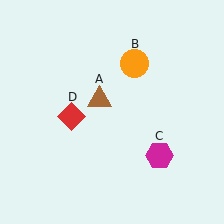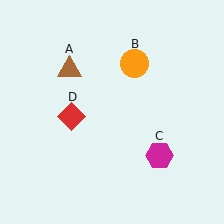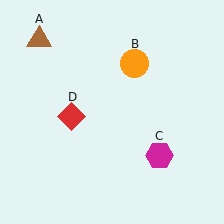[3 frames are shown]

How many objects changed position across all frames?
1 object changed position: brown triangle (object A).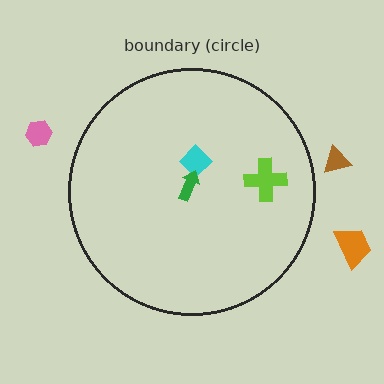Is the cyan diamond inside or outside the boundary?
Inside.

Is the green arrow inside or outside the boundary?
Inside.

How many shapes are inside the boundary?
3 inside, 3 outside.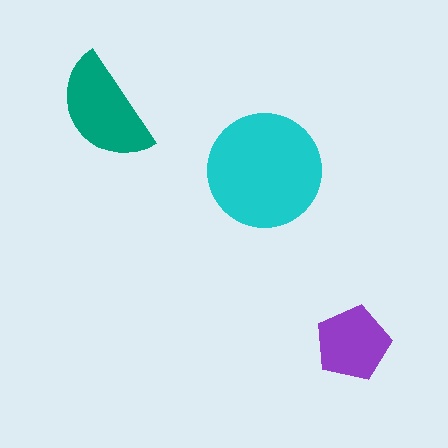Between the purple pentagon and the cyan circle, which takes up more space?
The cyan circle.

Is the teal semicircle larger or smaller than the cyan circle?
Smaller.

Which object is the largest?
The cyan circle.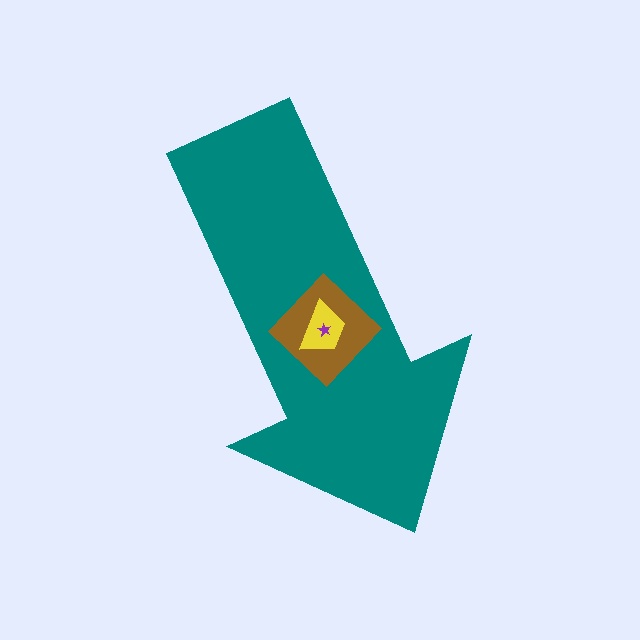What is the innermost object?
The purple star.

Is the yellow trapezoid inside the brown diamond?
Yes.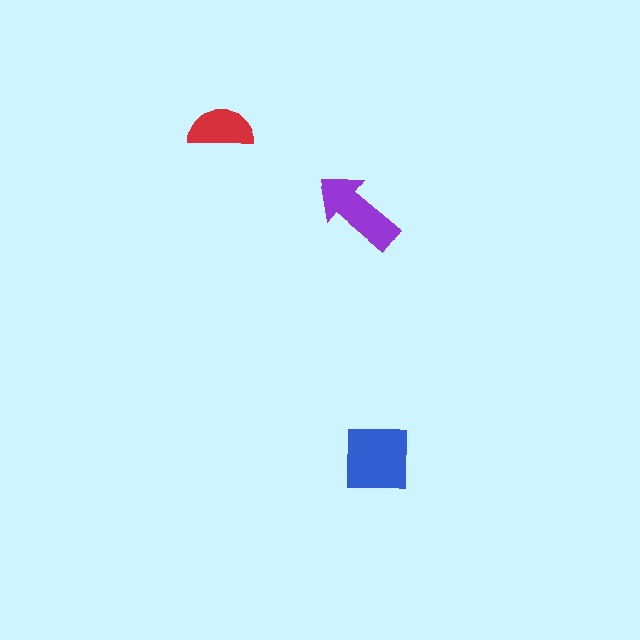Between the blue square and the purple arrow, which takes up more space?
The blue square.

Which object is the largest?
The blue square.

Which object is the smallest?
The red semicircle.